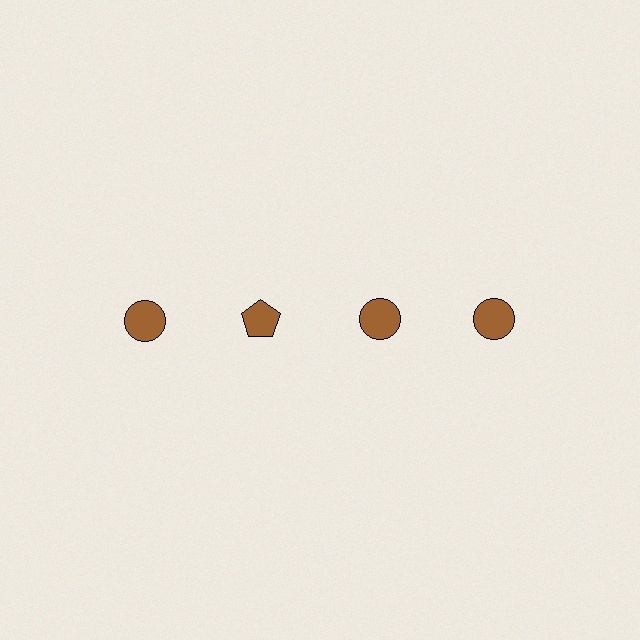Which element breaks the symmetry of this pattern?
The brown pentagon in the top row, second from left column breaks the symmetry. All other shapes are brown circles.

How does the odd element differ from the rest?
It has a different shape: pentagon instead of circle.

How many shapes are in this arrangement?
There are 4 shapes arranged in a grid pattern.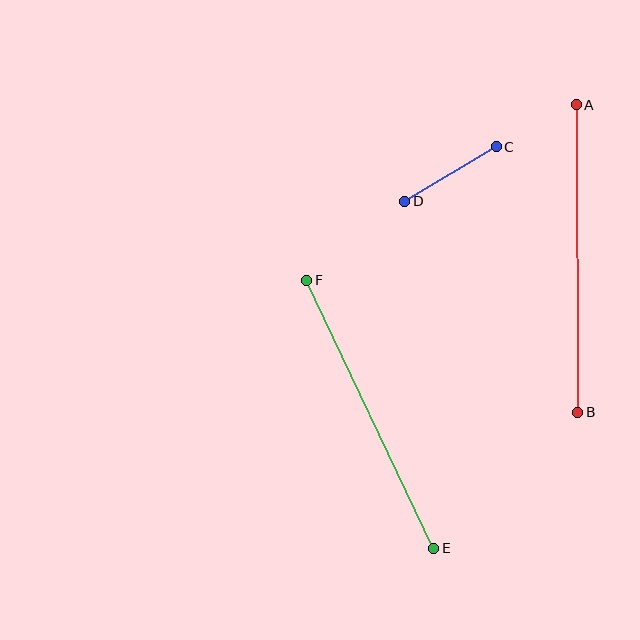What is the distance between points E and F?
The distance is approximately 297 pixels.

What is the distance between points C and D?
The distance is approximately 106 pixels.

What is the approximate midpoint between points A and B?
The midpoint is at approximately (577, 259) pixels.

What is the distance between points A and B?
The distance is approximately 308 pixels.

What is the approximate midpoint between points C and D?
The midpoint is at approximately (451, 174) pixels.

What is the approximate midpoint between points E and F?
The midpoint is at approximately (370, 414) pixels.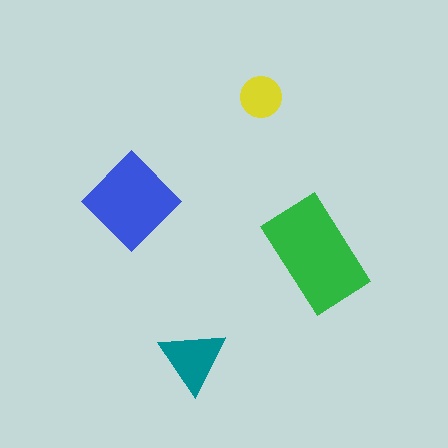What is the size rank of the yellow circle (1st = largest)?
4th.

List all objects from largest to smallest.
The green rectangle, the blue diamond, the teal triangle, the yellow circle.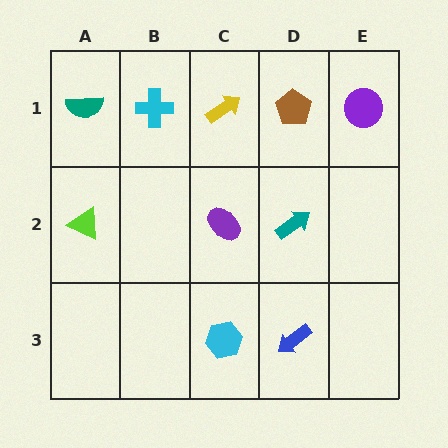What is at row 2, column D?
A teal arrow.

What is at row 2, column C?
A purple ellipse.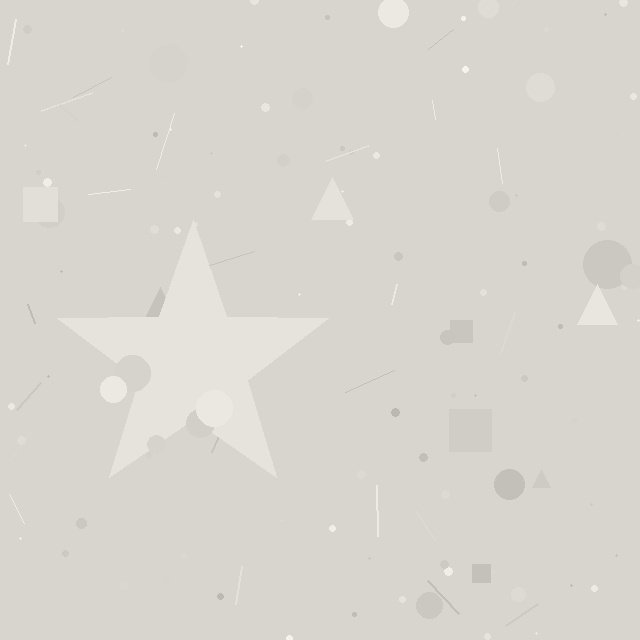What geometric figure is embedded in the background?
A star is embedded in the background.